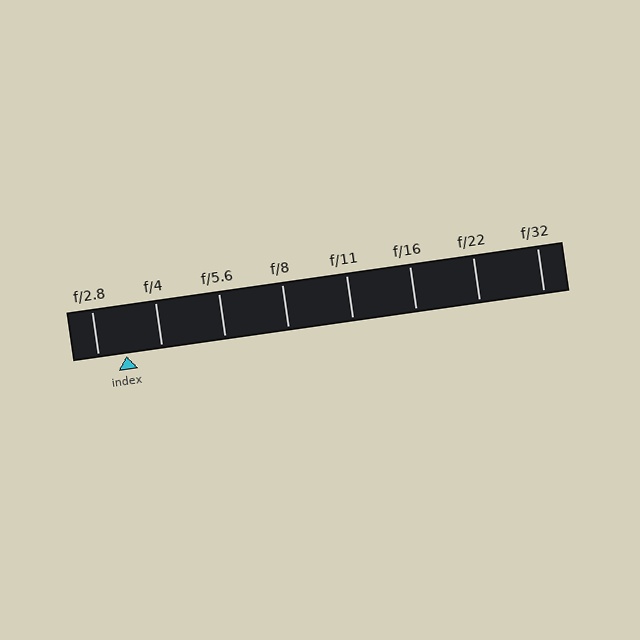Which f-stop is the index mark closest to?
The index mark is closest to f/2.8.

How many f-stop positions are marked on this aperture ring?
There are 8 f-stop positions marked.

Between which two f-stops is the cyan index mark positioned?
The index mark is between f/2.8 and f/4.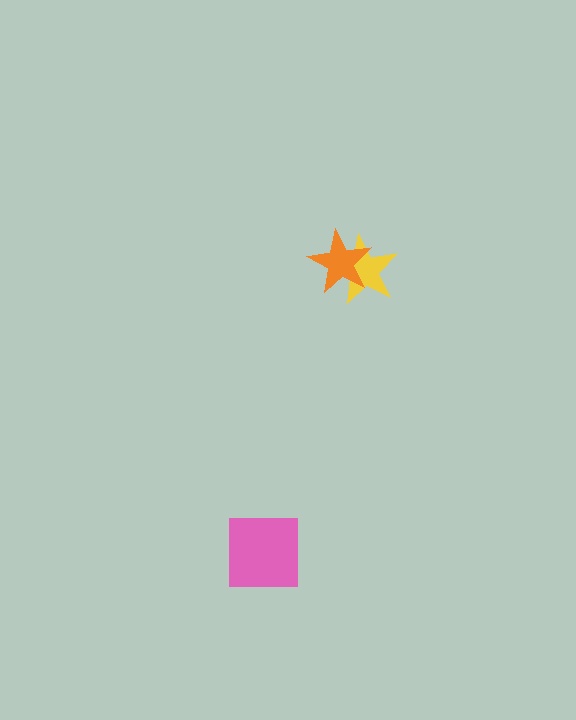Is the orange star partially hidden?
No, no other shape covers it.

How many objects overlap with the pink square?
0 objects overlap with the pink square.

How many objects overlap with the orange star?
1 object overlaps with the orange star.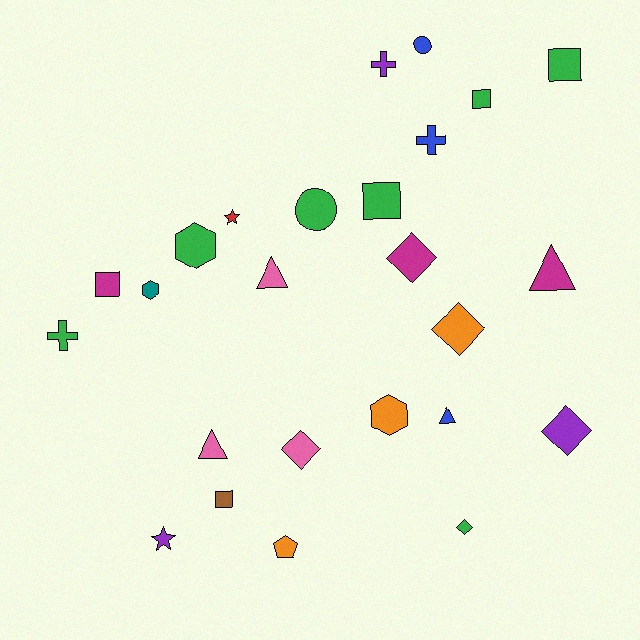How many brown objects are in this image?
There is 1 brown object.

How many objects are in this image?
There are 25 objects.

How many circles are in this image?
There are 2 circles.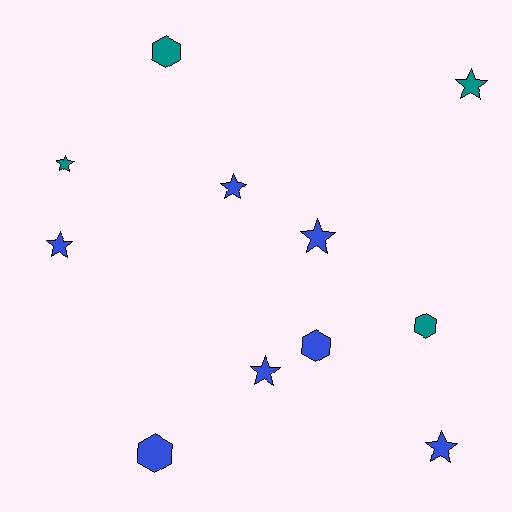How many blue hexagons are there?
There are 2 blue hexagons.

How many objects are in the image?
There are 11 objects.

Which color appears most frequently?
Blue, with 7 objects.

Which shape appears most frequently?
Star, with 7 objects.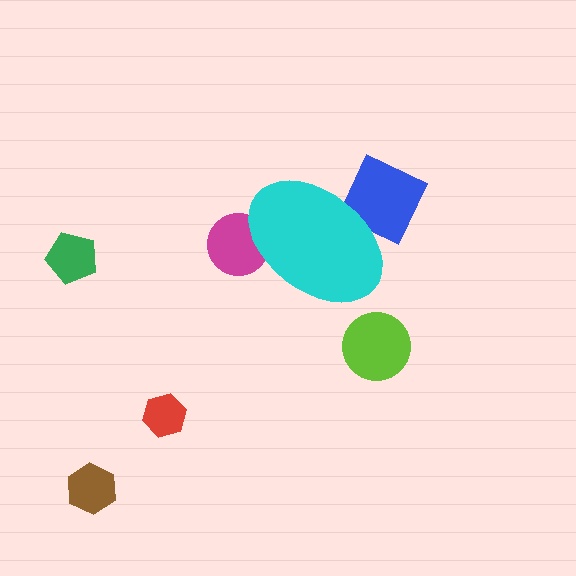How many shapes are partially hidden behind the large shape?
2 shapes are partially hidden.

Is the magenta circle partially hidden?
Yes, the magenta circle is partially hidden behind the cyan ellipse.